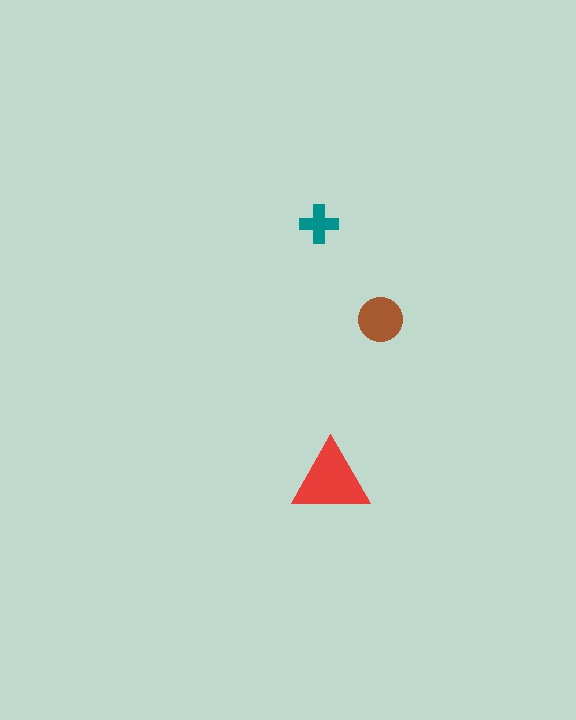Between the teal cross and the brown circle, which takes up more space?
The brown circle.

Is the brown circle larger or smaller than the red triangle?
Smaller.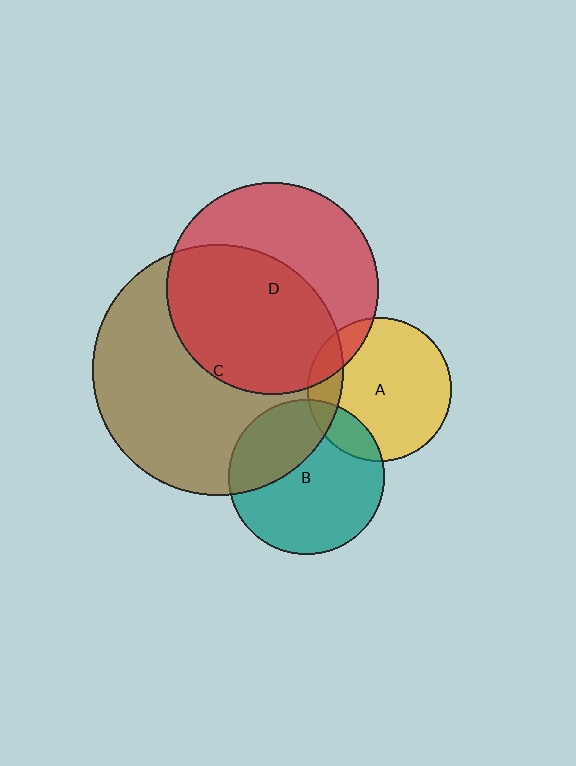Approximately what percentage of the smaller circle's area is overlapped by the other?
Approximately 15%.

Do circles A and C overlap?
Yes.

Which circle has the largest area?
Circle C (brown).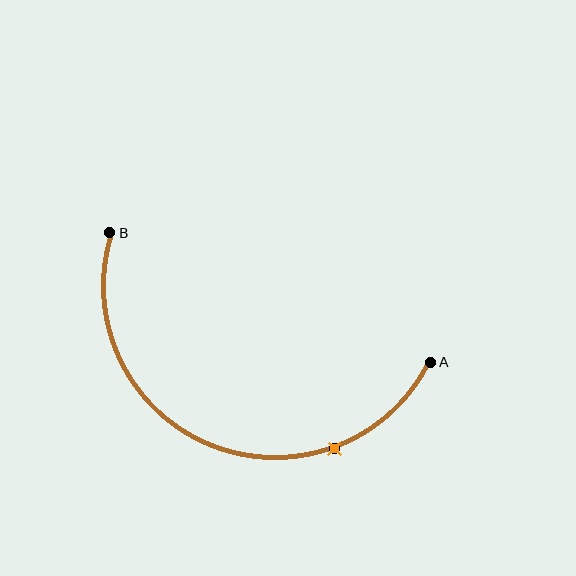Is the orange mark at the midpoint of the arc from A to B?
No. The orange mark lies on the arc but is closer to endpoint A. The arc midpoint would be at the point on the curve equidistant along the arc from both A and B.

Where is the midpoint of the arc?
The arc midpoint is the point on the curve farthest from the straight line joining A and B. It sits below that line.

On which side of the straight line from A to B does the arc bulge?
The arc bulges below the straight line connecting A and B.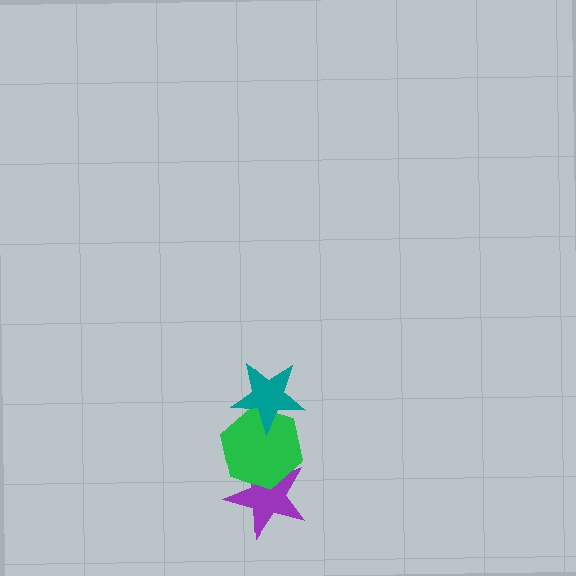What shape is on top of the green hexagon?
The teal star is on top of the green hexagon.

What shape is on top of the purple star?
The green hexagon is on top of the purple star.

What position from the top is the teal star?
The teal star is 1st from the top.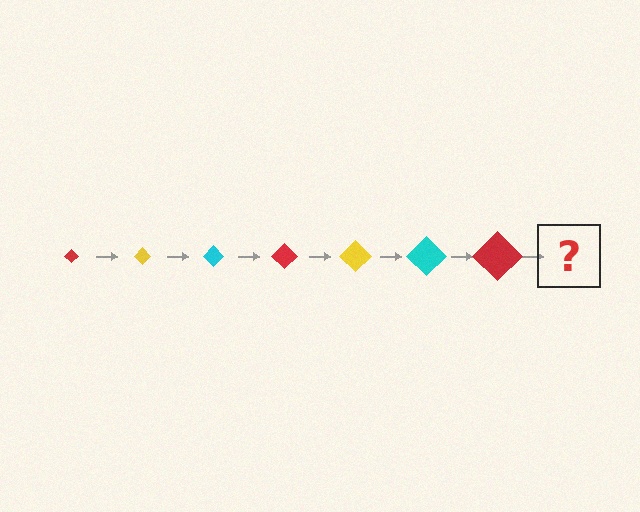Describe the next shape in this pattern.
It should be a yellow diamond, larger than the previous one.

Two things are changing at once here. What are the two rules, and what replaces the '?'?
The two rules are that the diamond grows larger each step and the color cycles through red, yellow, and cyan. The '?' should be a yellow diamond, larger than the previous one.